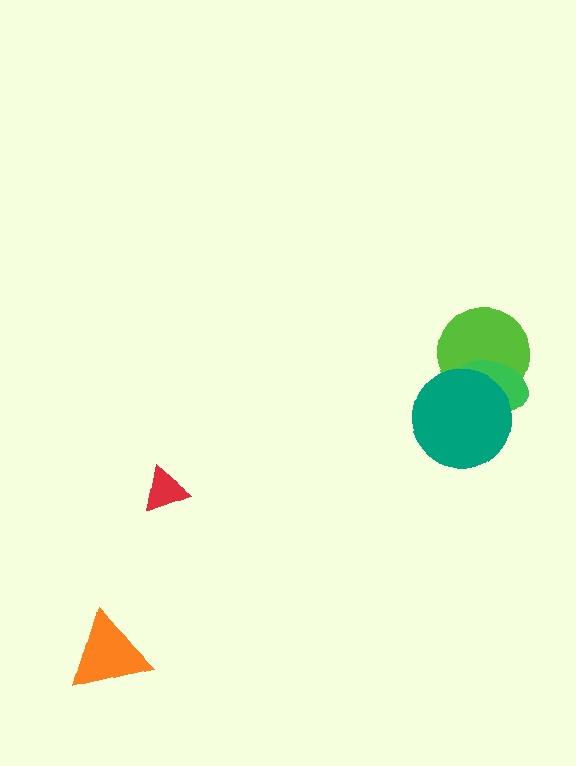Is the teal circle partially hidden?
No, no other shape covers it.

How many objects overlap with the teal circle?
2 objects overlap with the teal circle.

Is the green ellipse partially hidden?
Yes, it is partially covered by another shape.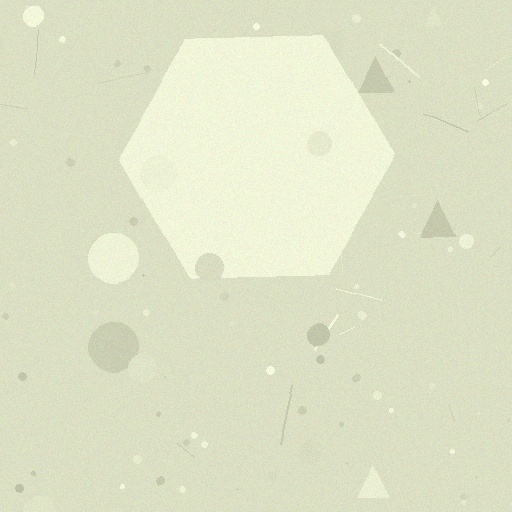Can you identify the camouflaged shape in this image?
The camouflaged shape is a hexagon.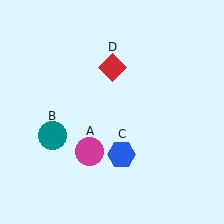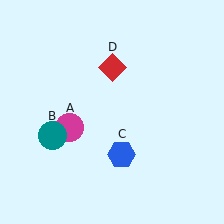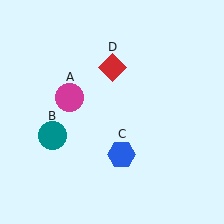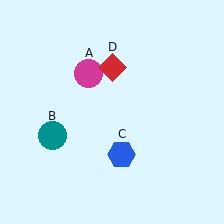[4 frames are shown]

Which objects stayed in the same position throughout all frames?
Teal circle (object B) and blue hexagon (object C) and red diamond (object D) remained stationary.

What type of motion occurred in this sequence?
The magenta circle (object A) rotated clockwise around the center of the scene.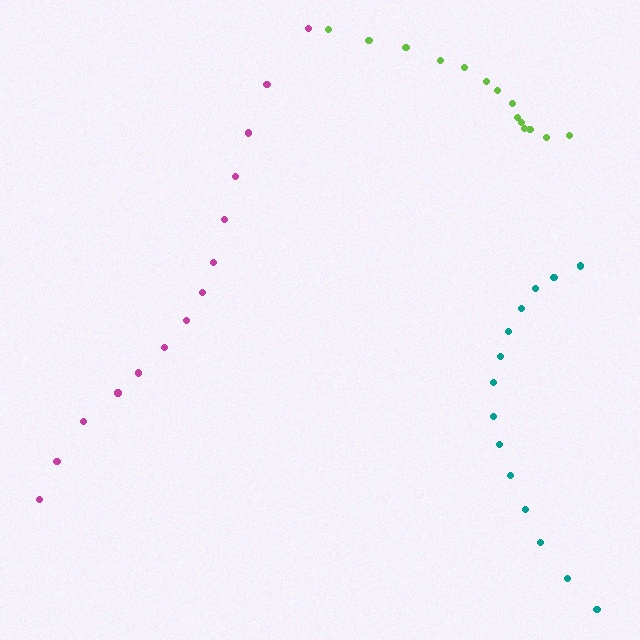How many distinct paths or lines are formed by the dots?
There are 3 distinct paths.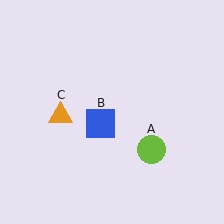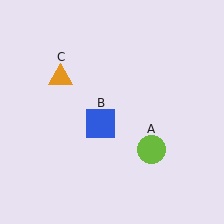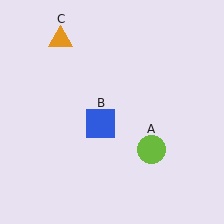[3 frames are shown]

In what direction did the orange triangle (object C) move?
The orange triangle (object C) moved up.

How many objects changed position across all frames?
1 object changed position: orange triangle (object C).